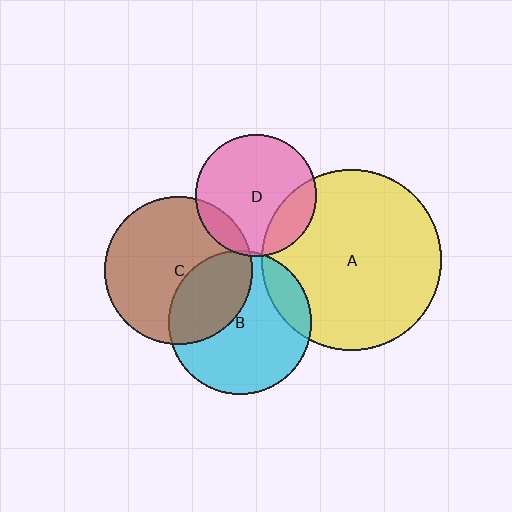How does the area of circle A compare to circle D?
Approximately 2.2 times.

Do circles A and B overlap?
Yes.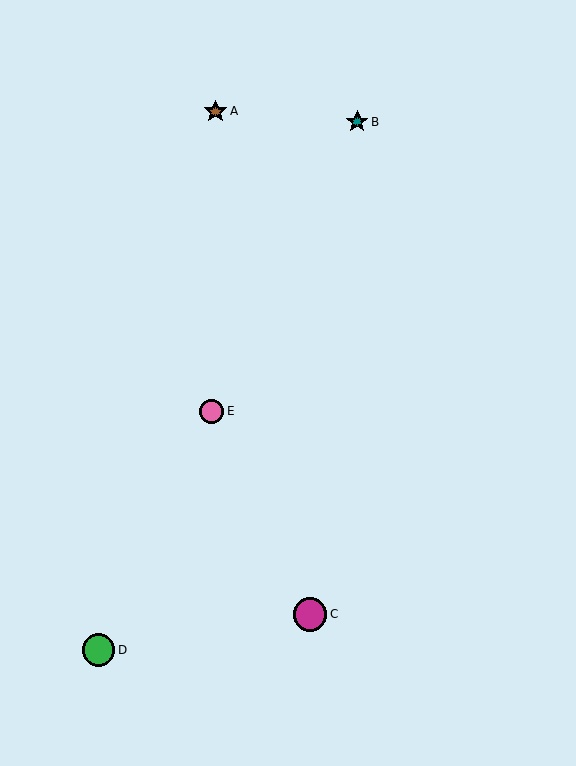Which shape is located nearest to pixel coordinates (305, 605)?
The magenta circle (labeled C) at (310, 614) is nearest to that location.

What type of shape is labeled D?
Shape D is a green circle.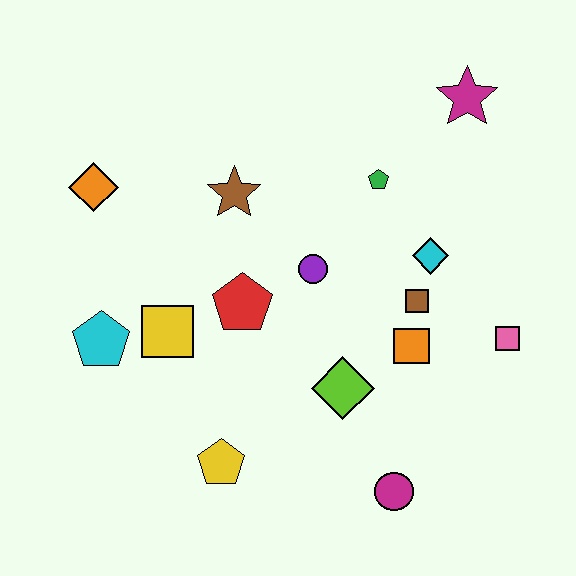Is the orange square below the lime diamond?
No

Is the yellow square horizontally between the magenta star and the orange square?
No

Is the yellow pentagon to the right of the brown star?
No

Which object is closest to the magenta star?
The green pentagon is closest to the magenta star.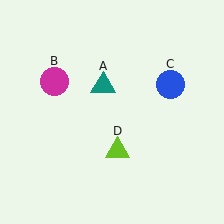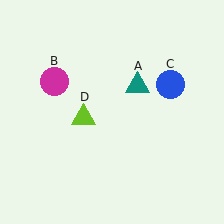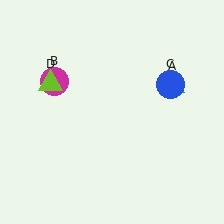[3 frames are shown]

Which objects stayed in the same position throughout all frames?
Magenta circle (object B) and blue circle (object C) remained stationary.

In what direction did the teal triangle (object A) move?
The teal triangle (object A) moved right.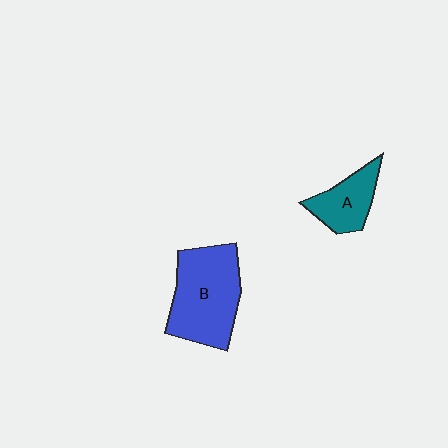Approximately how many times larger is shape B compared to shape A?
Approximately 2.0 times.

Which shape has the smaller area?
Shape A (teal).